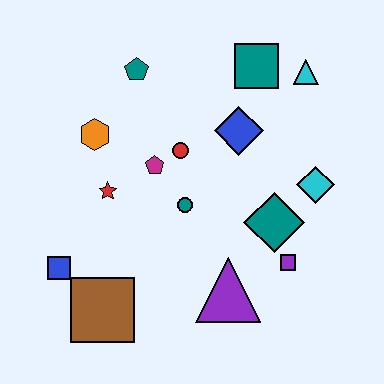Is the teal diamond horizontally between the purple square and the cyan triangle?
No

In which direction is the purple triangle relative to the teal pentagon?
The purple triangle is below the teal pentagon.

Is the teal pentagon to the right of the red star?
Yes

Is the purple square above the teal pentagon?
No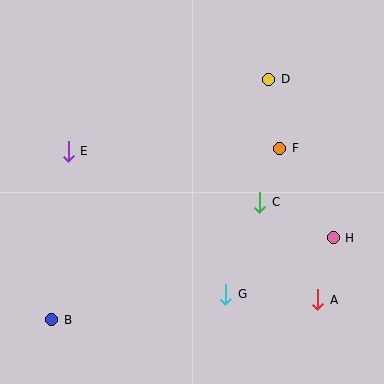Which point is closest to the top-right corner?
Point D is closest to the top-right corner.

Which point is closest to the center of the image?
Point C at (260, 202) is closest to the center.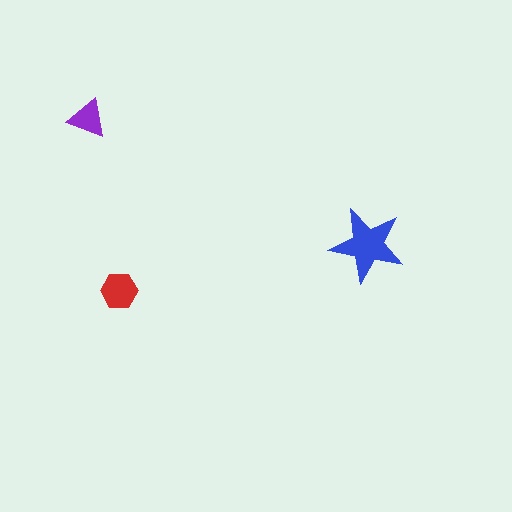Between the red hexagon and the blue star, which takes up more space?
The blue star.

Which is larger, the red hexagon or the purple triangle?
The red hexagon.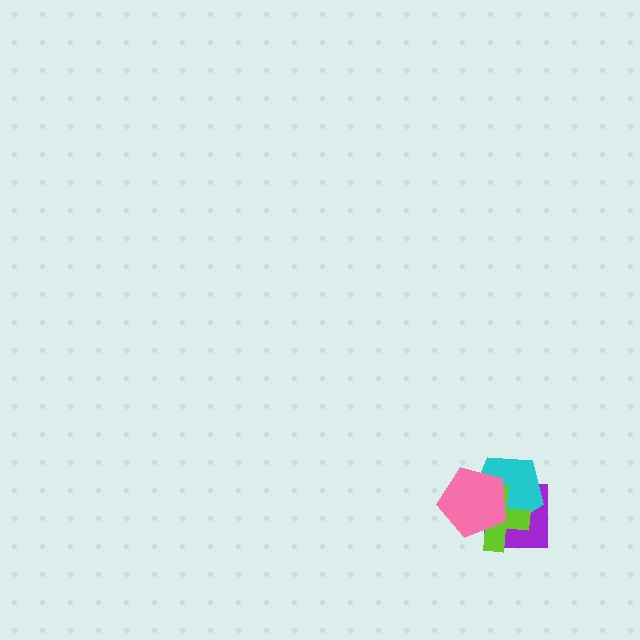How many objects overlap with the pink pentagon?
3 objects overlap with the pink pentagon.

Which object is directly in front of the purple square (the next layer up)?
The cyan pentagon is directly in front of the purple square.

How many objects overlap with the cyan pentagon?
3 objects overlap with the cyan pentagon.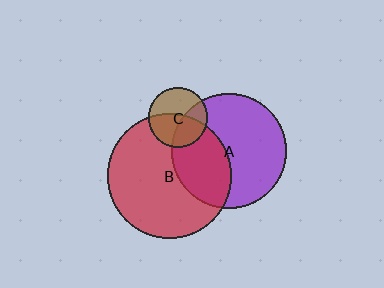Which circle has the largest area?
Circle B (red).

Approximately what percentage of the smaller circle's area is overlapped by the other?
Approximately 35%.